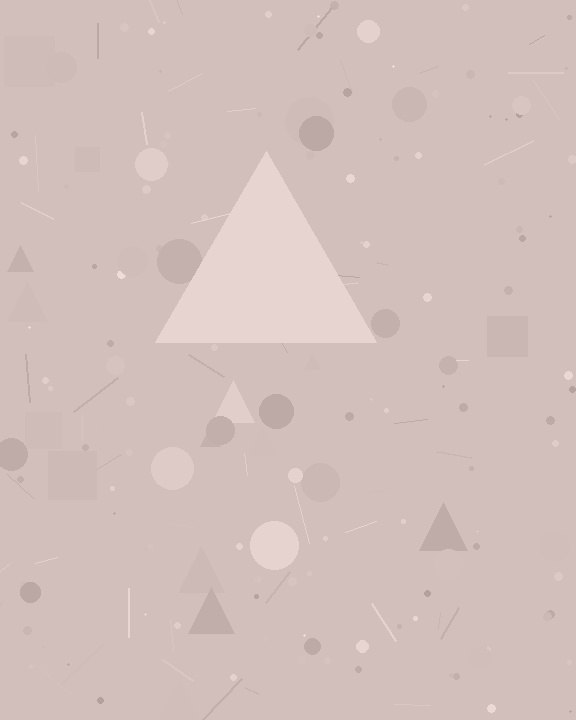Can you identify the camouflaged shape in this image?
The camouflaged shape is a triangle.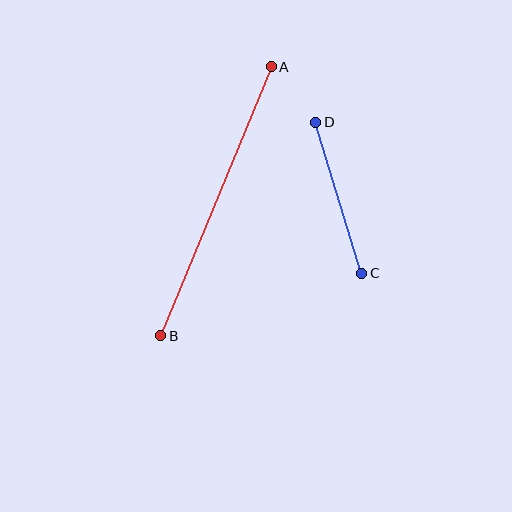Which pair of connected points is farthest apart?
Points A and B are farthest apart.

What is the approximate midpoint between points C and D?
The midpoint is at approximately (339, 198) pixels.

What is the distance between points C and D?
The distance is approximately 158 pixels.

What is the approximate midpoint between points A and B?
The midpoint is at approximately (216, 201) pixels.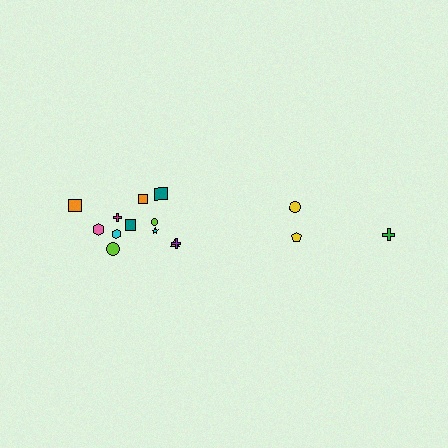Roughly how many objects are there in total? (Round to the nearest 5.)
Roughly 15 objects in total.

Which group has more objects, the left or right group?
The left group.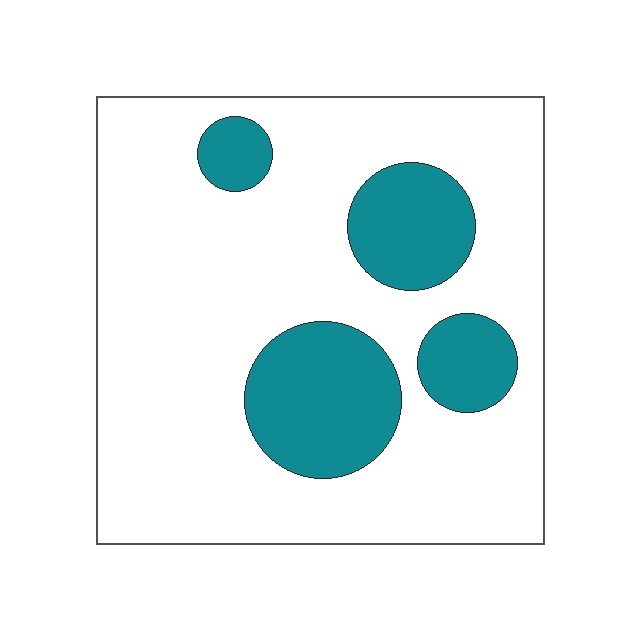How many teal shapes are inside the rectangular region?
4.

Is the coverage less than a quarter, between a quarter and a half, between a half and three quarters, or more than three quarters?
Less than a quarter.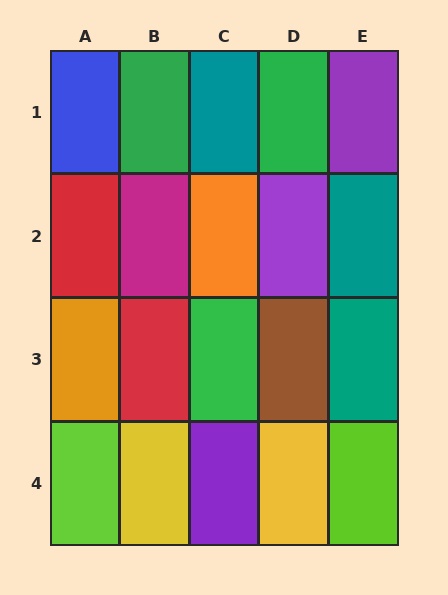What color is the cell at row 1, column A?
Blue.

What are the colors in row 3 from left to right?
Orange, red, green, brown, teal.